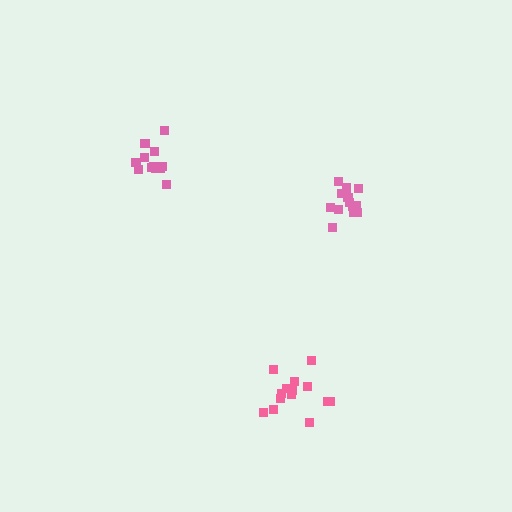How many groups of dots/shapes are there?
There are 3 groups.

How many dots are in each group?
Group 1: 13 dots, Group 2: 12 dots, Group 3: 14 dots (39 total).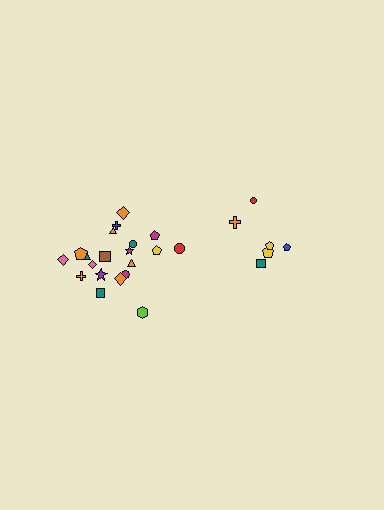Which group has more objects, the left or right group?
The left group.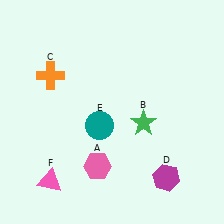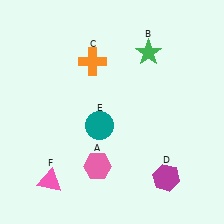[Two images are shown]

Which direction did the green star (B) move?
The green star (B) moved up.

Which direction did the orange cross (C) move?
The orange cross (C) moved right.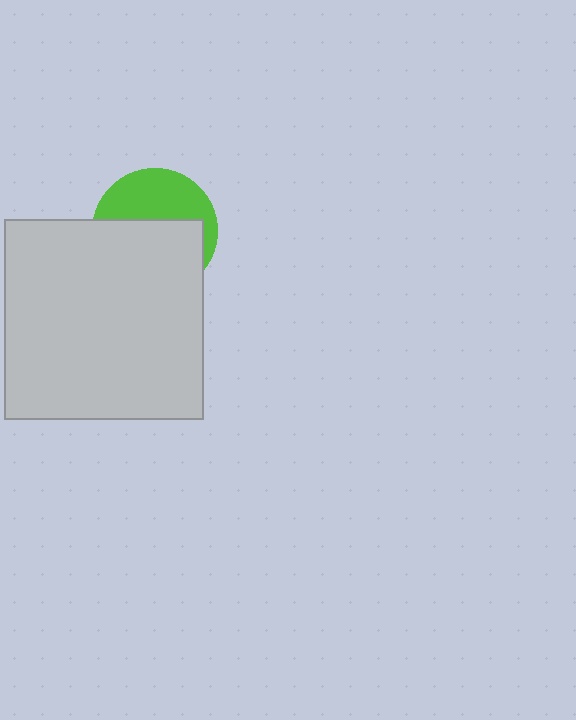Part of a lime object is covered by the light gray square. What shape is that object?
It is a circle.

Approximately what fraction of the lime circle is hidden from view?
Roughly 57% of the lime circle is hidden behind the light gray square.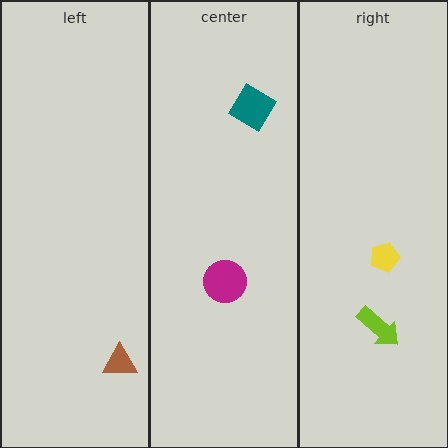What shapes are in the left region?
The brown triangle.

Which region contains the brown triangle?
The left region.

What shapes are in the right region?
The lime arrow, the yellow pentagon.